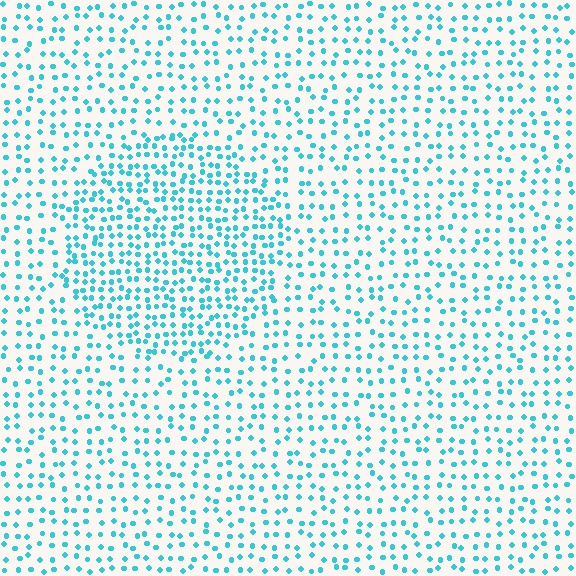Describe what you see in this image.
The image contains small cyan elements arranged at two different densities. A circle-shaped region is visible where the elements are more densely packed than the surrounding area.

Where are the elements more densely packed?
The elements are more densely packed inside the circle boundary.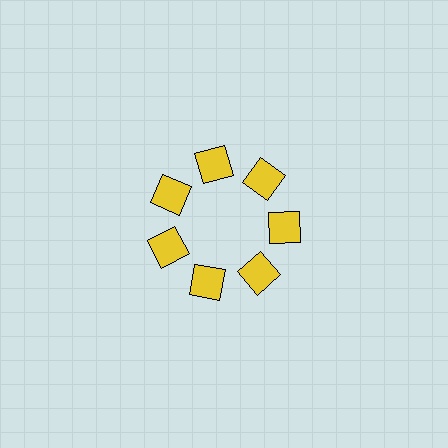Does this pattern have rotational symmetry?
Yes, this pattern has 7-fold rotational symmetry. It looks the same after rotating 51 degrees around the center.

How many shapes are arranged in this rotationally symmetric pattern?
There are 7 shapes, arranged in 7 groups of 1.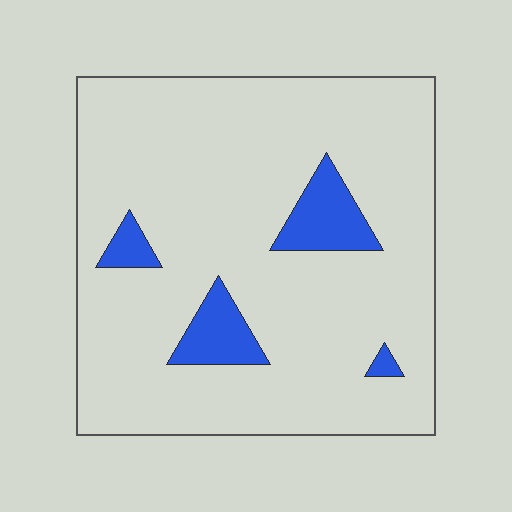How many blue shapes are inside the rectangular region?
4.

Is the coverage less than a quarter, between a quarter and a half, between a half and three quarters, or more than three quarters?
Less than a quarter.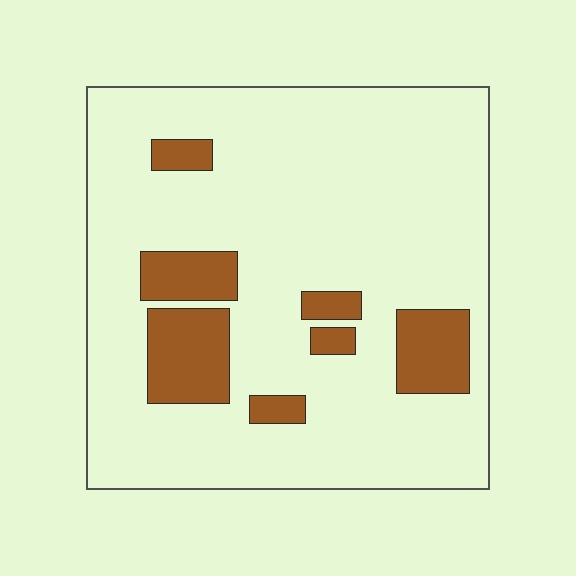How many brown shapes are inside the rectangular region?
7.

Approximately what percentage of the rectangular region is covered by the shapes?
Approximately 15%.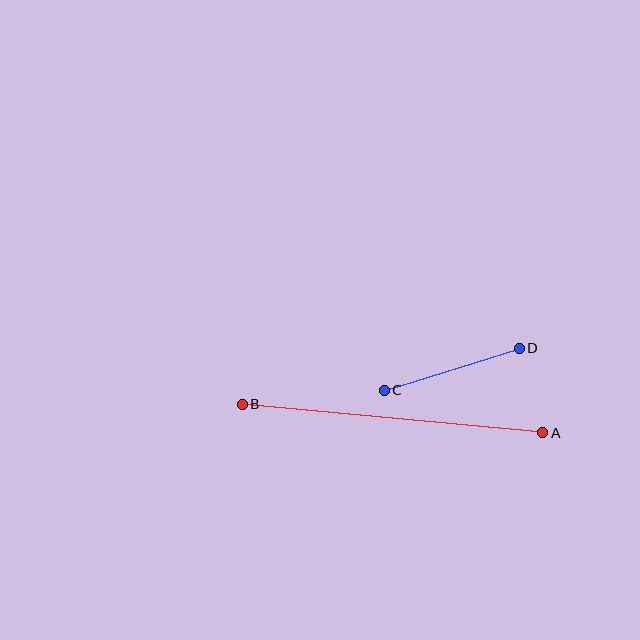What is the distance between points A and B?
The distance is approximately 302 pixels.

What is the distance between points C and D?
The distance is approximately 141 pixels.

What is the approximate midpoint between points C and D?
The midpoint is at approximately (452, 369) pixels.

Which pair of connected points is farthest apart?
Points A and B are farthest apart.